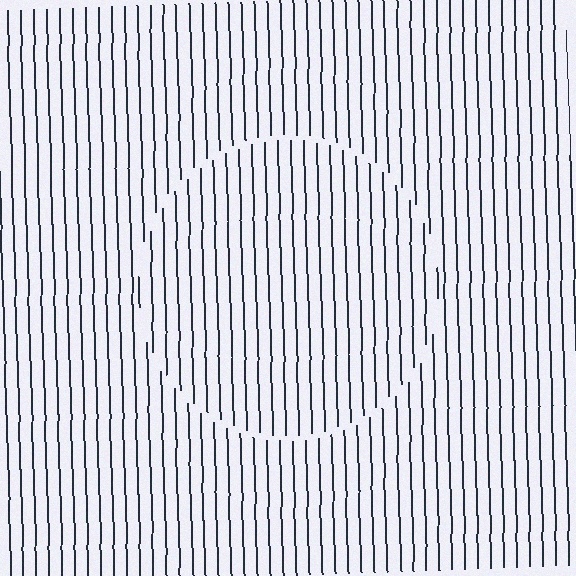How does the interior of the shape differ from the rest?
The interior of the shape contains the same grating, shifted by half a period — the contour is defined by the phase discontinuity where line-ends from the inner and outer gratings abut.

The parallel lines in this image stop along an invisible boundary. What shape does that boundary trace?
An illusory circle. The interior of the shape contains the same grating, shifted by half a period — the contour is defined by the phase discontinuity where line-ends from the inner and outer gratings abut.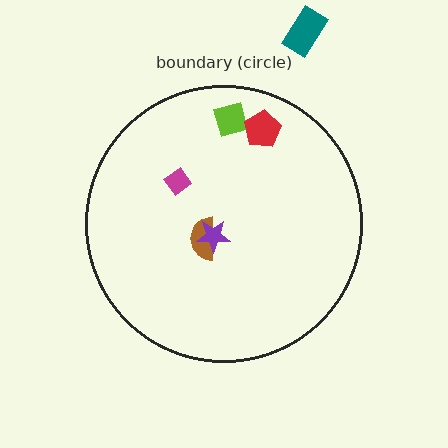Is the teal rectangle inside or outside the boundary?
Outside.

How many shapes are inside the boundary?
5 inside, 1 outside.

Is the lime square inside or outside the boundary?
Inside.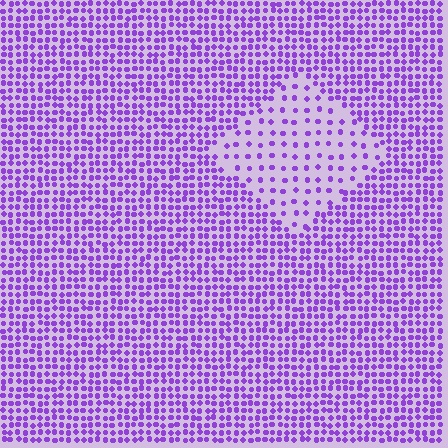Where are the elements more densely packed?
The elements are more densely packed outside the diamond boundary.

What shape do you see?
I see a diamond.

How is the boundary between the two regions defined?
The boundary is defined by a change in element density (approximately 2.5x ratio). All elements are the same color, size, and shape.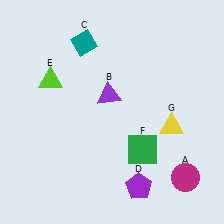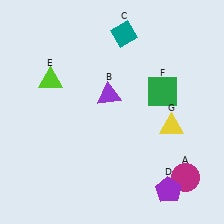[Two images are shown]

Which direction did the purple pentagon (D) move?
The purple pentagon (D) moved right.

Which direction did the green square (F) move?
The green square (F) moved up.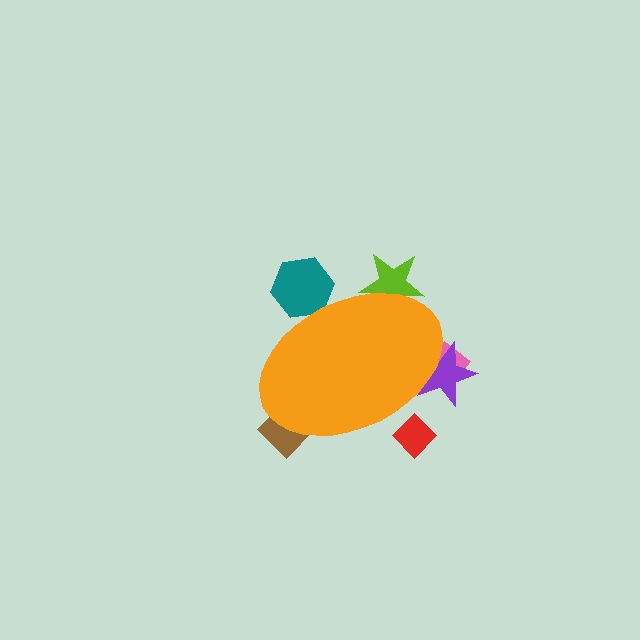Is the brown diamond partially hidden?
Yes, the brown diamond is partially hidden behind the orange ellipse.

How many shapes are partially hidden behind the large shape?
6 shapes are partially hidden.